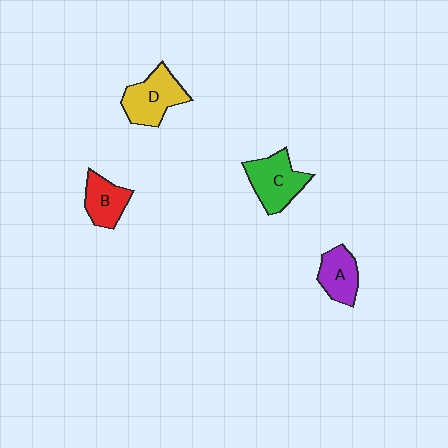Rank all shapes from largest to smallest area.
From largest to smallest: D (yellow), C (green), A (purple), B (red).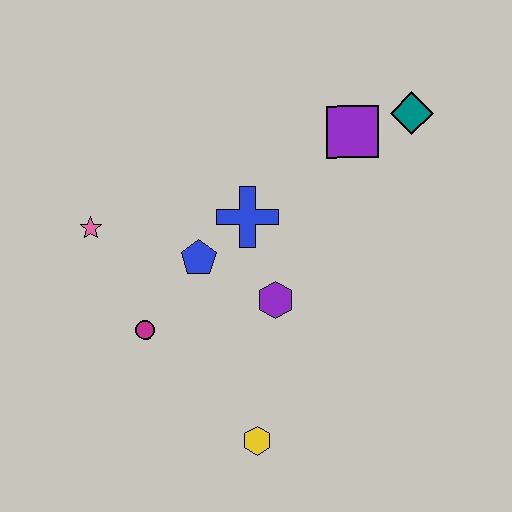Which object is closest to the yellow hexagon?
The purple hexagon is closest to the yellow hexagon.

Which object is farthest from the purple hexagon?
The teal diamond is farthest from the purple hexagon.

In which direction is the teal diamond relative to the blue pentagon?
The teal diamond is to the right of the blue pentagon.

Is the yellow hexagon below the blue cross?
Yes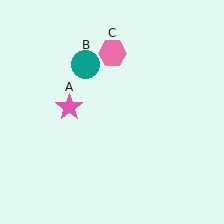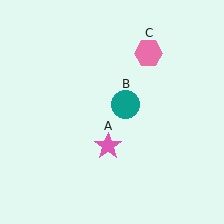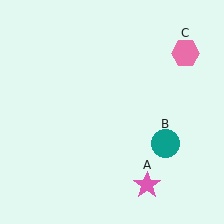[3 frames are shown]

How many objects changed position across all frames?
3 objects changed position: pink star (object A), teal circle (object B), pink hexagon (object C).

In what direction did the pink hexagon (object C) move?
The pink hexagon (object C) moved right.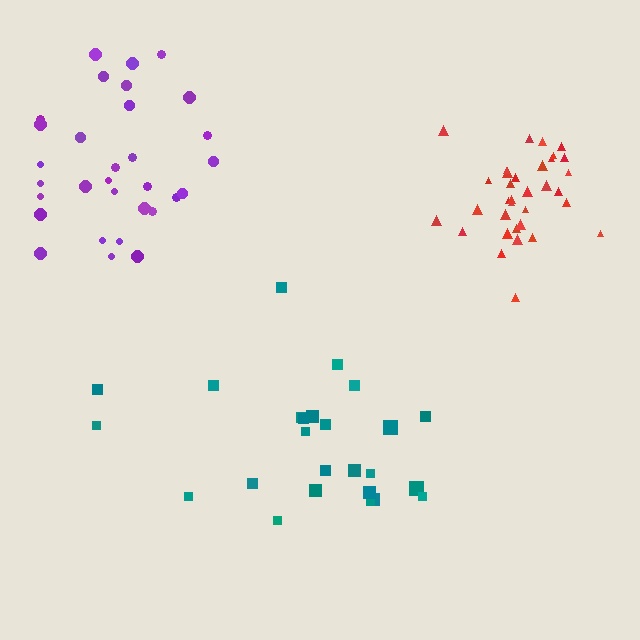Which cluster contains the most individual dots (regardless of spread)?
Red (34).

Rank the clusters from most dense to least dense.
red, purple, teal.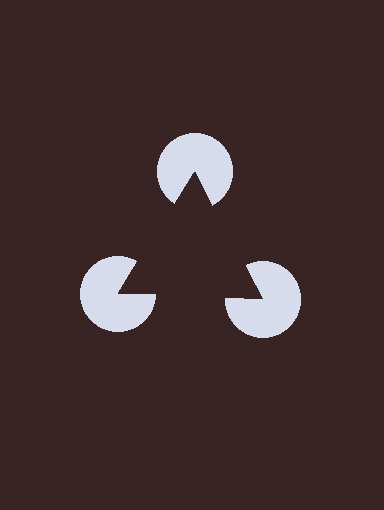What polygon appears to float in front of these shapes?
An illusory triangle — its edges are inferred from the aligned wedge cuts in the pac-man discs, not physically drawn.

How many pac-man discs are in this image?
There are 3 — one at each vertex of the illusory triangle.